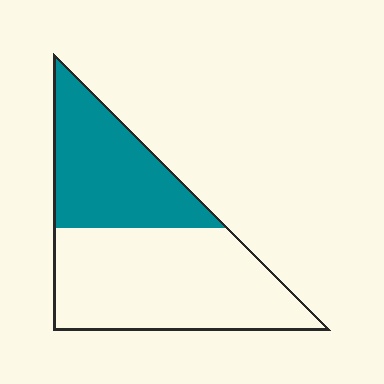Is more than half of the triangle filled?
No.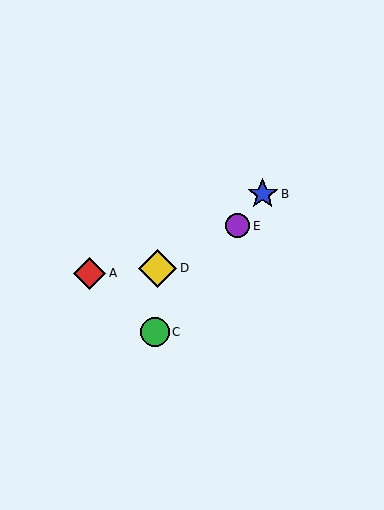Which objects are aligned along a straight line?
Objects B, C, E are aligned along a straight line.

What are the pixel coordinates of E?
Object E is at (238, 226).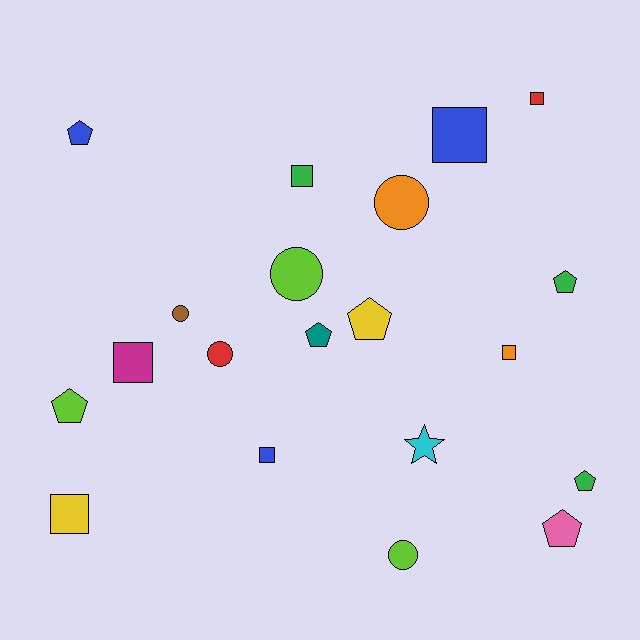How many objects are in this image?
There are 20 objects.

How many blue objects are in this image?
There are 3 blue objects.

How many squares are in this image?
There are 7 squares.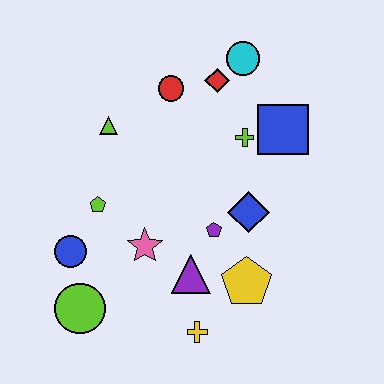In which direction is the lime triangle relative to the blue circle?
The lime triangle is above the blue circle.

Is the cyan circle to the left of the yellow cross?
No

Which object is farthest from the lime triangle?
The yellow cross is farthest from the lime triangle.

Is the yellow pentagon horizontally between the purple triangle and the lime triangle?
No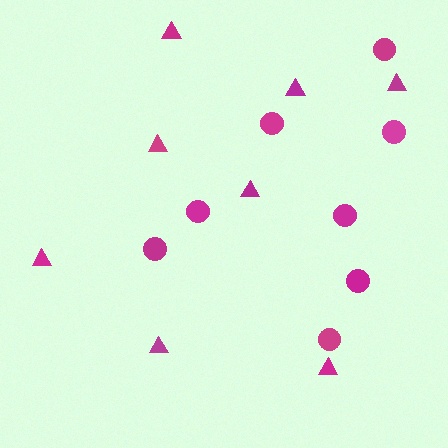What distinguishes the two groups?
There are 2 groups: one group of circles (8) and one group of triangles (8).